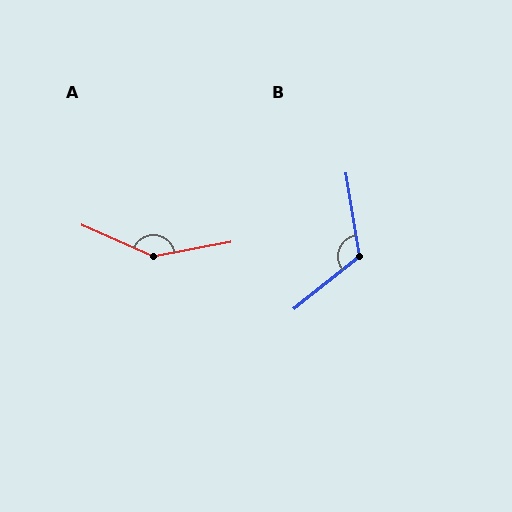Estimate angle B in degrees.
Approximately 119 degrees.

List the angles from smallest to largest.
B (119°), A (145°).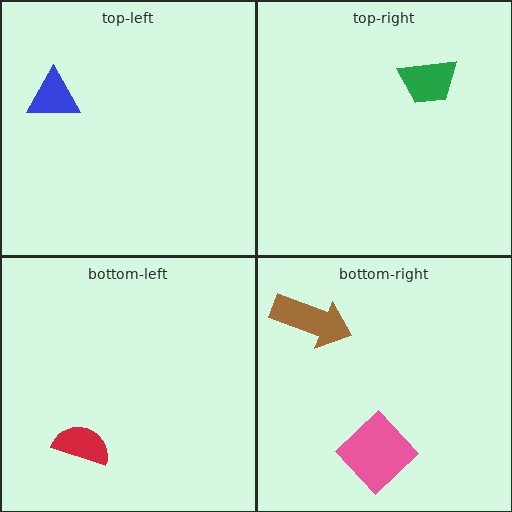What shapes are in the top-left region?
The blue triangle.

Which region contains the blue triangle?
The top-left region.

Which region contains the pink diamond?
The bottom-right region.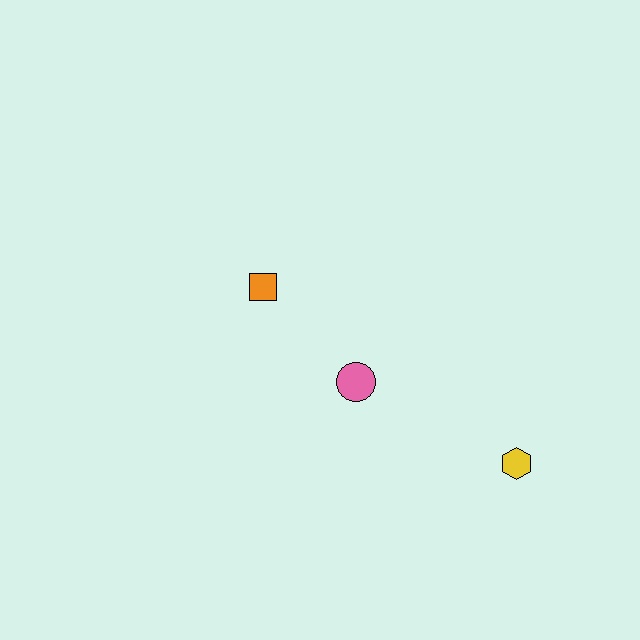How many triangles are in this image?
There are no triangles.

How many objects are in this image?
There are 3 objects.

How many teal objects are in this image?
There are no teal objects.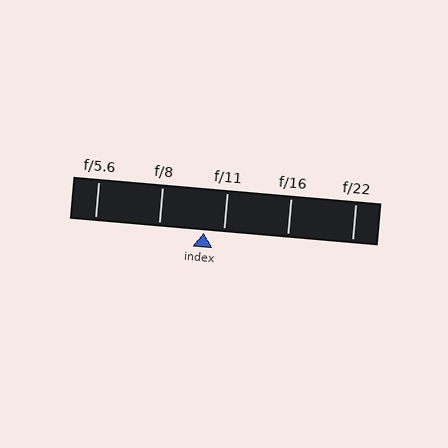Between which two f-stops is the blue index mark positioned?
The index mark is between f/8 and f/11.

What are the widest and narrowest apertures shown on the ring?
The widest aperture shown is f/5.6 and the narrowest is f/22.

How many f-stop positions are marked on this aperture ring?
There are 5 f-stop positions marked.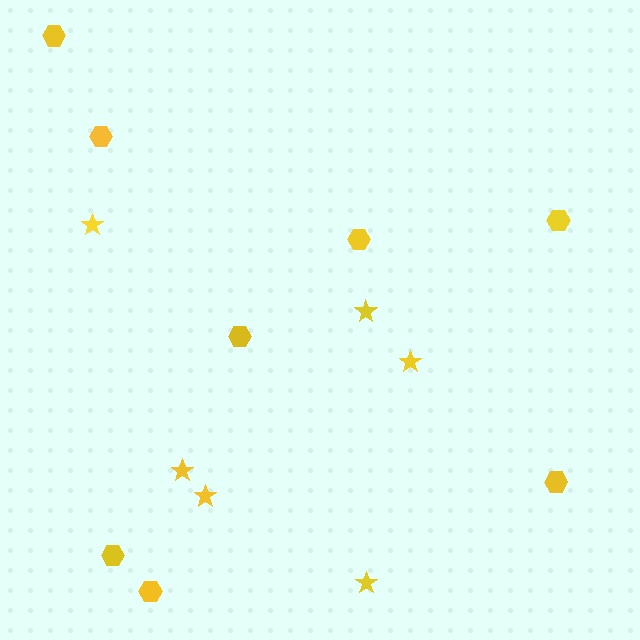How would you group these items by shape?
There are 2 groups: one group of stars (6) and one group of hexagons (8).